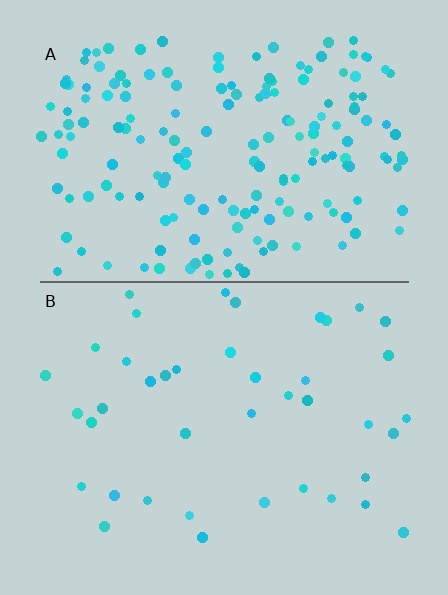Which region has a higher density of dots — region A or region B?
A (the top).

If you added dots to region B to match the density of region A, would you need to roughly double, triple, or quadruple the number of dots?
Approximately quadruple.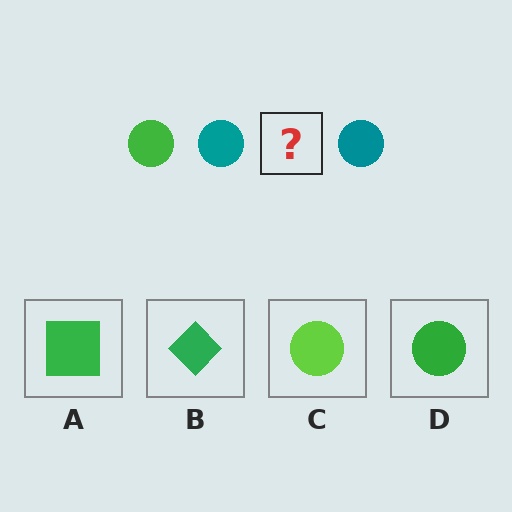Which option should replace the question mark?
Option D.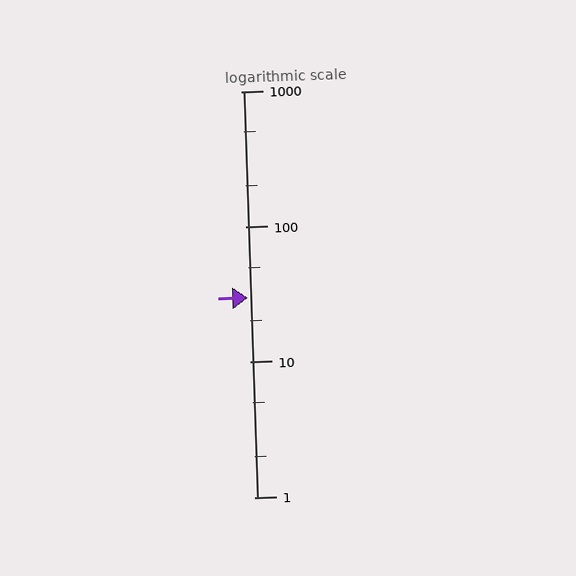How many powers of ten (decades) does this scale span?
The scale spans 3 decades, from 1 to 1000.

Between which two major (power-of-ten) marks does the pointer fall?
The pointer is between 10 and 100.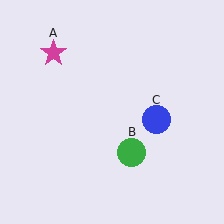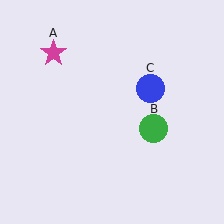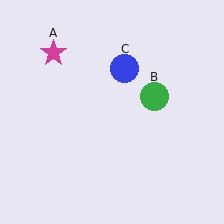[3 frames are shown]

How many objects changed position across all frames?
2 objects changed position: green circle (object B), blue circle (object C).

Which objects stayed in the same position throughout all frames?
Magenta star (object A) remained stationary.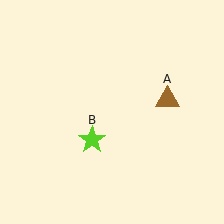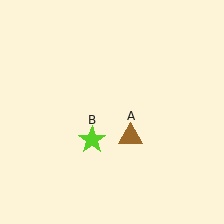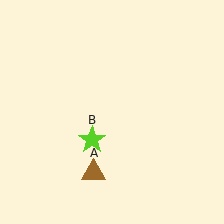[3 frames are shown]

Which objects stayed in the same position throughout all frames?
Lime star (object B) remained stationary.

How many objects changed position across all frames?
1 object changed position: brown triangle (object A).